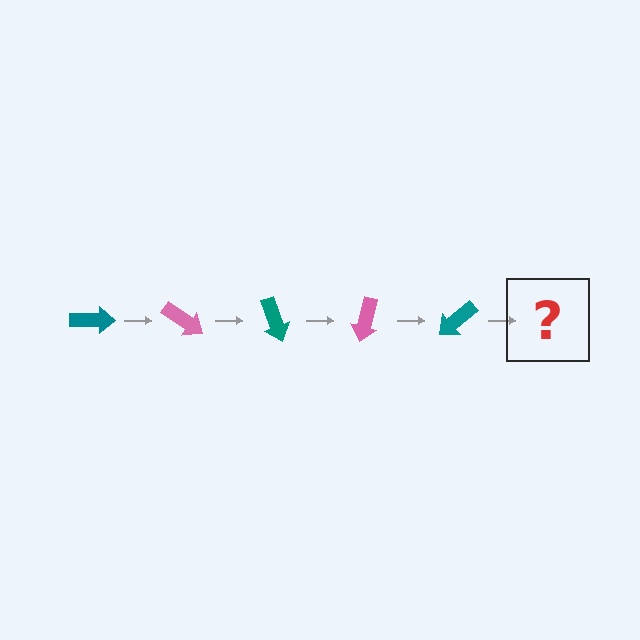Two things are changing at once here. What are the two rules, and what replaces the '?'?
The two rules are that it rotates 35 degrees each step and the color cycles through teal and pink. The '?' should be a pink arrow, rotated 175 degrees from the start.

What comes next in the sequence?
The next element should be a pink arrow, rotated 175 degrees from the start.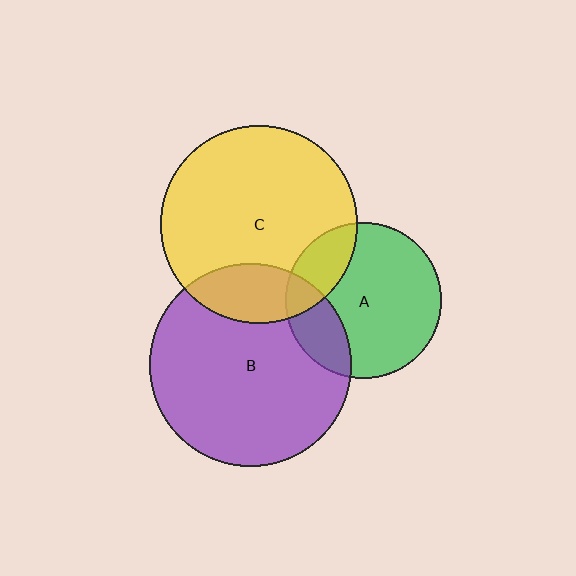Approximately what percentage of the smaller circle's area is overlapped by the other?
Approximately 20%.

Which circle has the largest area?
Circle B (purple).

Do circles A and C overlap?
Yes.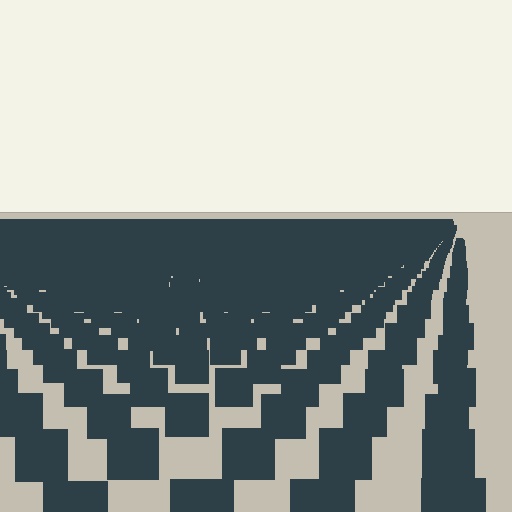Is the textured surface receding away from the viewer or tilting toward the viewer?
The surface is receding away from the viewer. Texture elements get smaller and denser toward the top.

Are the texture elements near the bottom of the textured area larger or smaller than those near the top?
Larger. Near the bottom, elements are closer to the viewer and appear at a bigger on-screen size.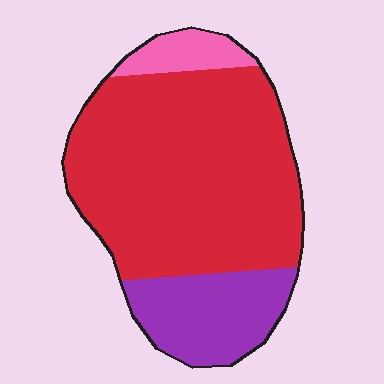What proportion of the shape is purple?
Purple covers roughly 20% of the shape.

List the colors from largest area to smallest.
From largest to smallest: red, purple, pink.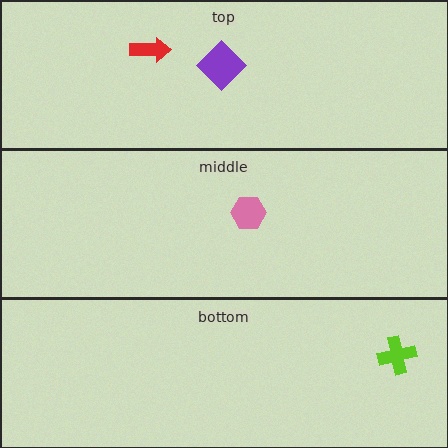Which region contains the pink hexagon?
The middle region.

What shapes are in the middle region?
The pink hexagon.